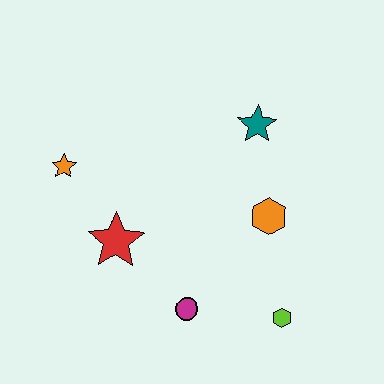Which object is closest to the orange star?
The red star is closest to the orange star.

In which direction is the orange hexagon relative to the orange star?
The orange hexagon is to the right of the orange star.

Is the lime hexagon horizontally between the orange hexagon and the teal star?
No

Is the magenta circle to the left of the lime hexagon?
Yes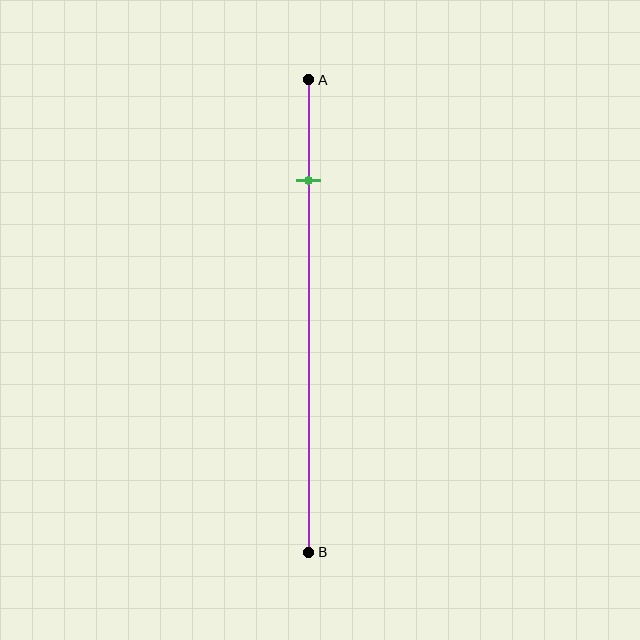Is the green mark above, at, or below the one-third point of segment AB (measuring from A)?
The green mark is above the one-third point of segment AB.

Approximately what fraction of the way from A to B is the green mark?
The green mark is approximately 20% of the way from A to B.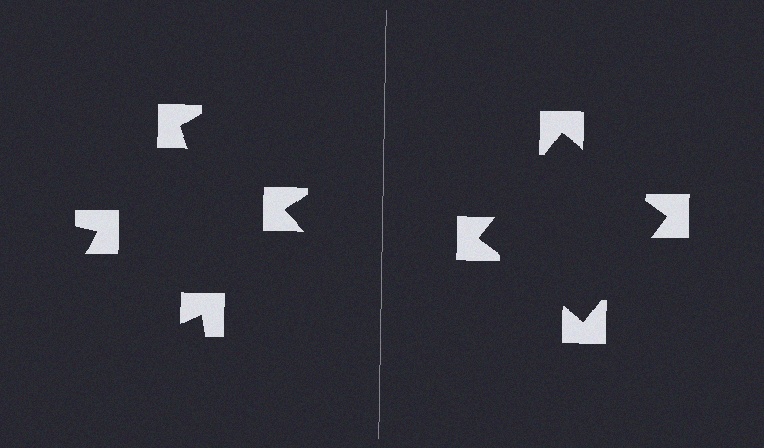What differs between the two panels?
The notched squares are positioned identically on both sides; only the wedge orientations differ. On the right they align to a square; on the left they are misaligned.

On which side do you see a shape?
An illusory square appears on the right side. On the left side the wedge cuts are rotated, so no coherent shape forms.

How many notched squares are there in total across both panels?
8 — 4 on each side.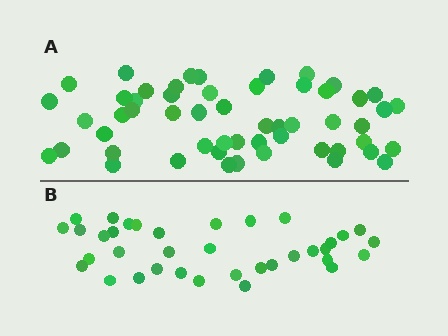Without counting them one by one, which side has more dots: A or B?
Region A (the top region) has more dots.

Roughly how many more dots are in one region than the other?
Region A has approximately 20 more dots than region B.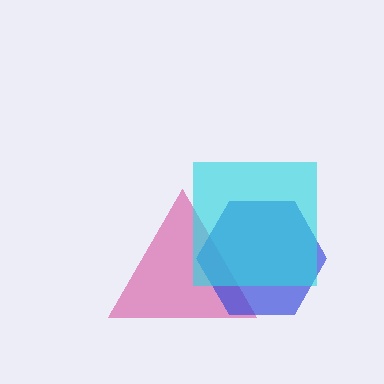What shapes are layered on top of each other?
The layered shapes are: a pink triangle, a blue hexagon, a cyan square.